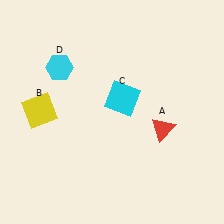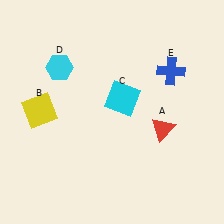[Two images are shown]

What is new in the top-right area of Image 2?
A blue cross (E) was added in the top-right area of Image 2.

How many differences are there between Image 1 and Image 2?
There is 1 difference between the two images.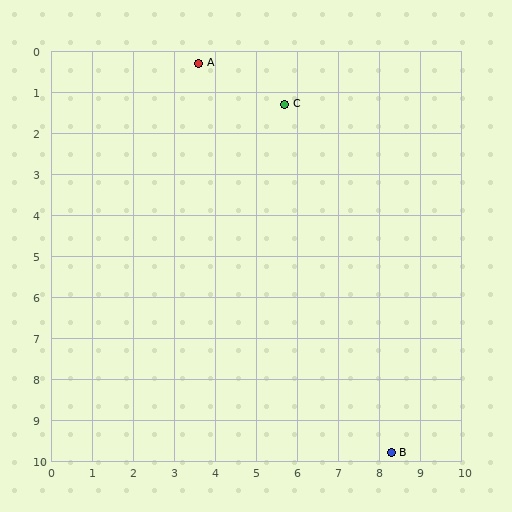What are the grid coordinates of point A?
Point A is at approximately (3.6, 0.3).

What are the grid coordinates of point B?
Point B is at approximately (8.3, 9.8).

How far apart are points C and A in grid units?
Points C and A are about 2.3 grid units apart.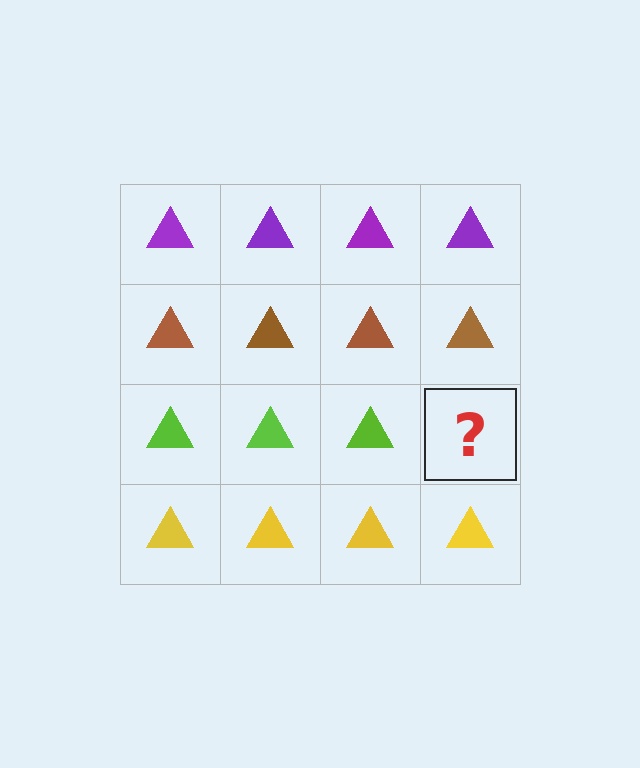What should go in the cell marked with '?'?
The missing cell should contain a lime triangle.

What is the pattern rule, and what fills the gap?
The rule is that each row has a consistent color. The gap should be filled with a lime triangle.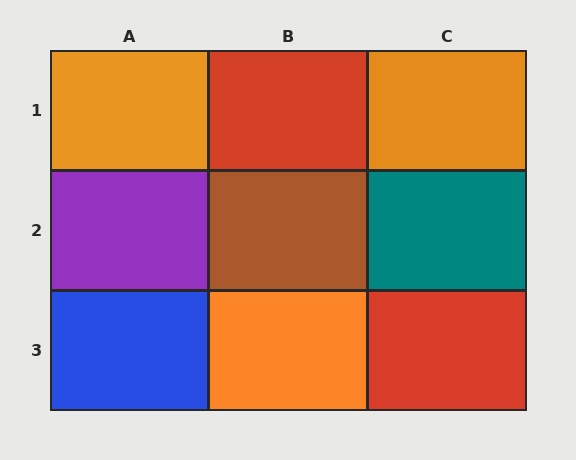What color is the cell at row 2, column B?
Brown.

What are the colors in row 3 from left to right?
Blue, orange, red.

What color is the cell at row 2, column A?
Purple.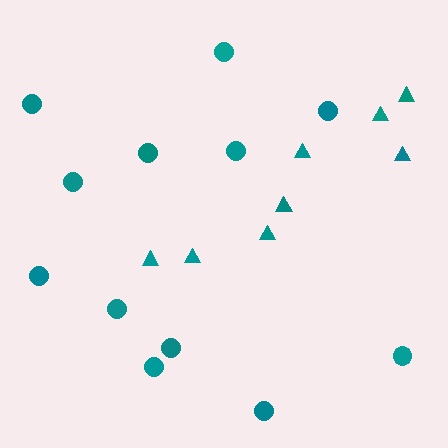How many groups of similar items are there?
There are 2 groups: one group of circles (12) and one group of triangles (8).